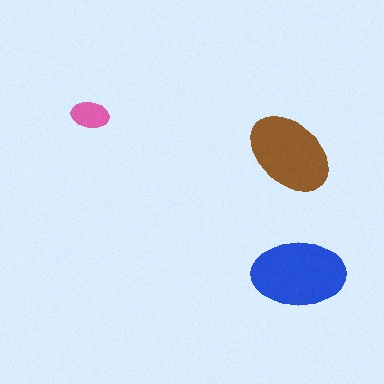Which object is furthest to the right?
The blue ellipse is rightmost.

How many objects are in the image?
There are 3 objects in the image.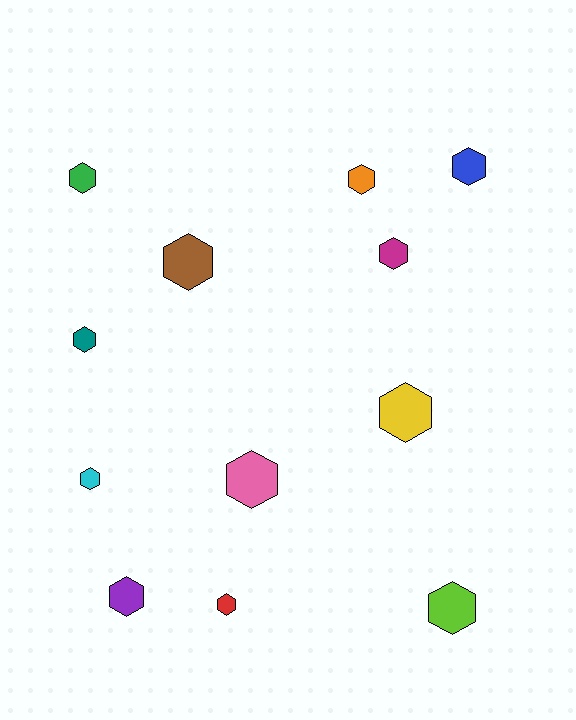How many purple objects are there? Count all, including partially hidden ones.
There is 1 purple object.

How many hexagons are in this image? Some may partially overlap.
There are 12 hexagons.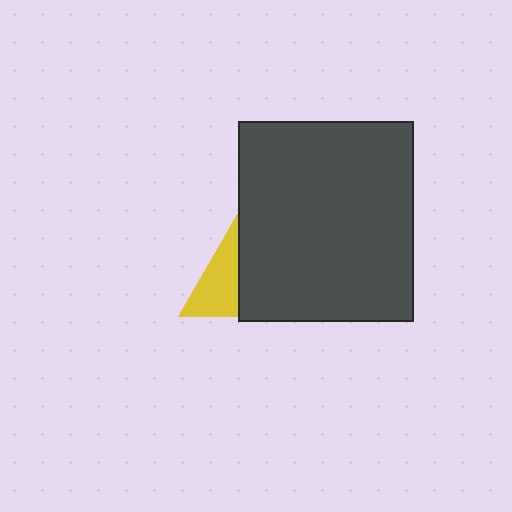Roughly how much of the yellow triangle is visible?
A small part of it is visible (roughly 44%).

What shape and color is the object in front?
The object in front is a dark gray rectangle.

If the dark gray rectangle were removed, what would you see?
You would see the complete yellow triangle.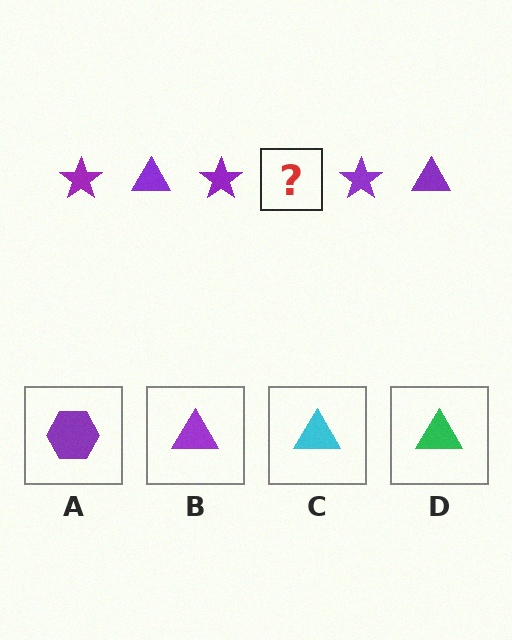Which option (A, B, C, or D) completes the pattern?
B.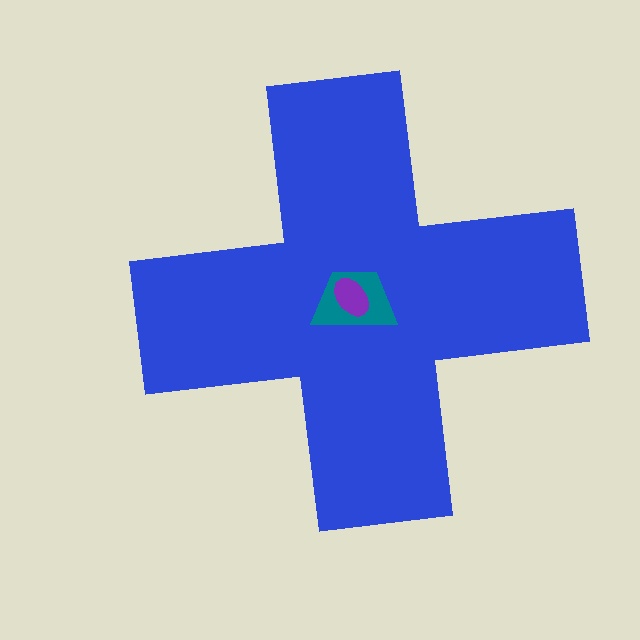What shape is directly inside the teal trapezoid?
The purple ellipse.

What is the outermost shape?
The blue cross.